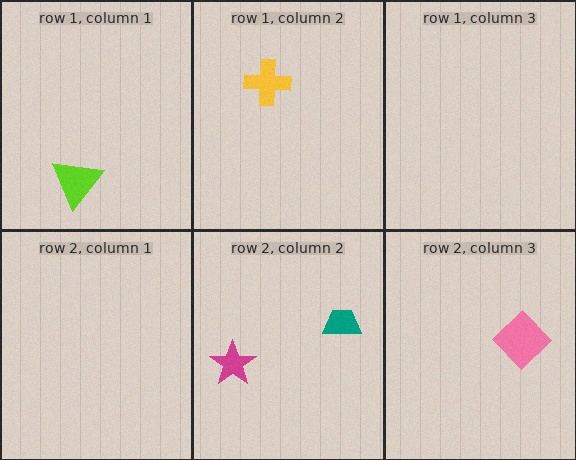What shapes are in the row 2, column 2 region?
The teal trapezoid, the magenta star.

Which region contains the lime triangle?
The row 1, column 1 region.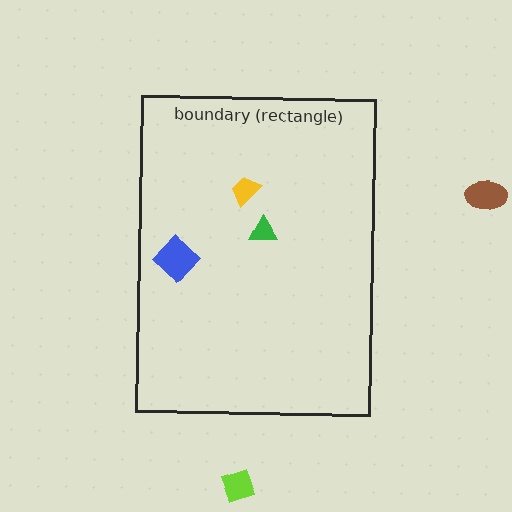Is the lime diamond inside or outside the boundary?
Outside.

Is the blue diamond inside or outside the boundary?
Inside.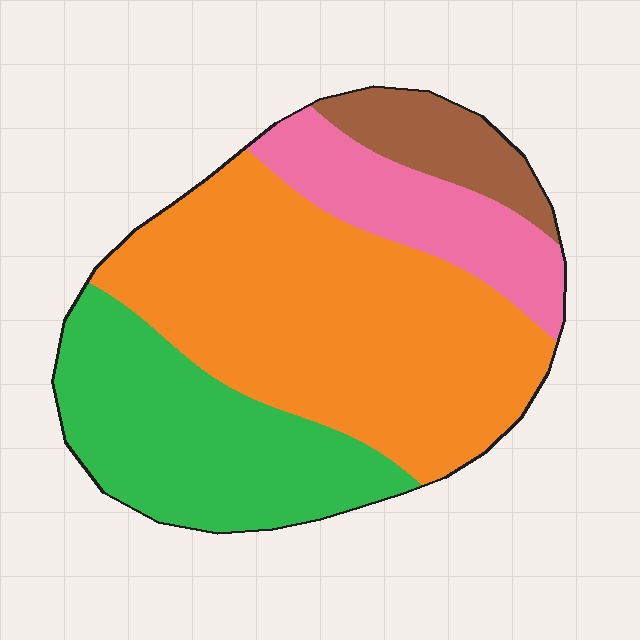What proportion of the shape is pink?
Pink covers about 15% of the shape.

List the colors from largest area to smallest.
From largest to smallest: orange, green, pink, brown.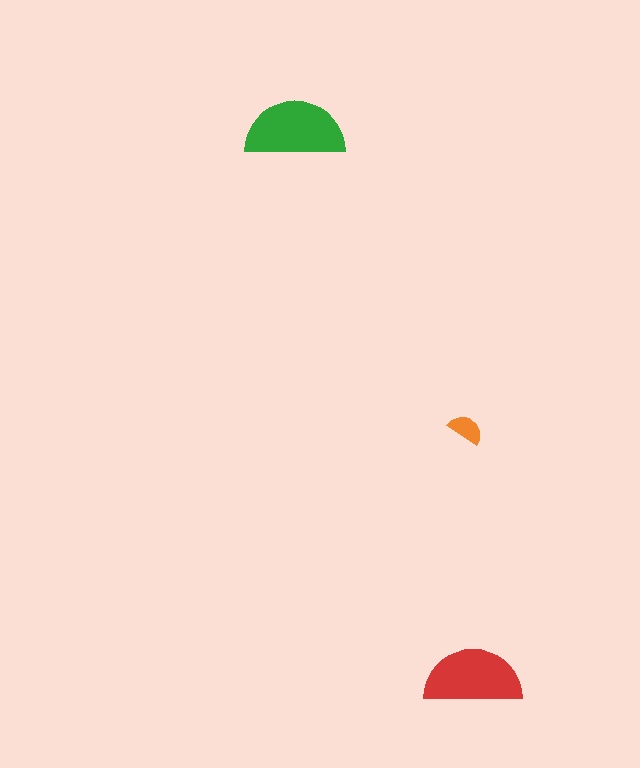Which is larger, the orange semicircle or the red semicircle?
The red one.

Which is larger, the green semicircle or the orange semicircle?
The green one.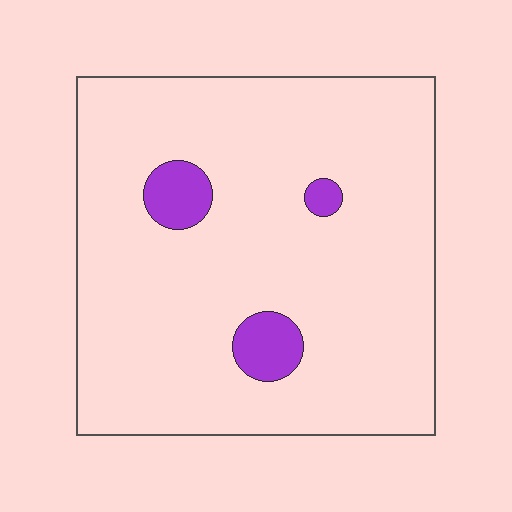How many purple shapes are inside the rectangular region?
3.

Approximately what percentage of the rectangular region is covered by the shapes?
Approximately 5%.